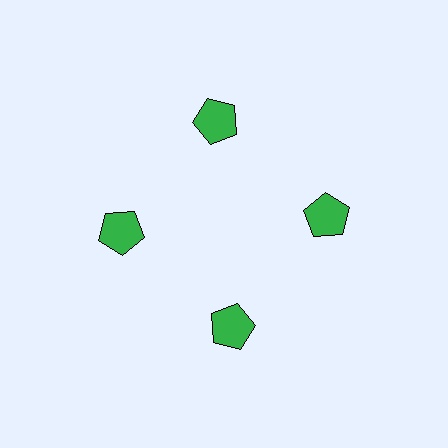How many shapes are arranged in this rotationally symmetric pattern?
There are 4 shapes, arranged in 4 groups of 1.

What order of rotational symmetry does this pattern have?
This pattern has 4-fold rotational symmetry.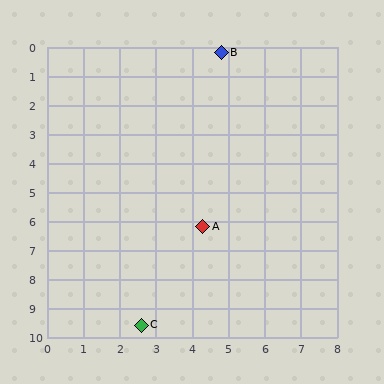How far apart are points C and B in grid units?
Points C and B are about 9.7 grid units apart.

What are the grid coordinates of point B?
Point B is at approximately (4.8, 0.2).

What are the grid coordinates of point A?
Point A is at approximately (4.3, 6.2).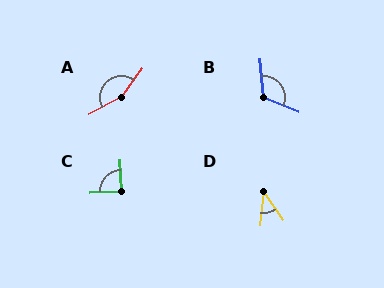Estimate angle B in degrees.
Approximately 118 degrees.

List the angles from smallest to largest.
D (40°), C (89°), B (118°), A (154°).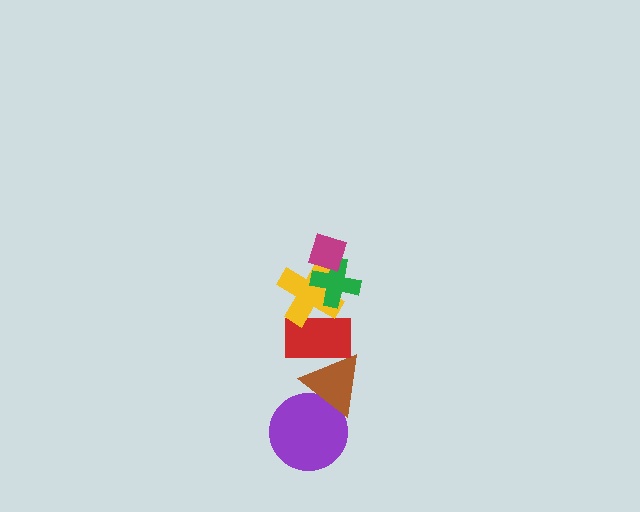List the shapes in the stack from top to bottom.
From top to bottom: the magenta diamond, the green cross, the yellow cross, the red rectangle, the brown triangle, the purple circle.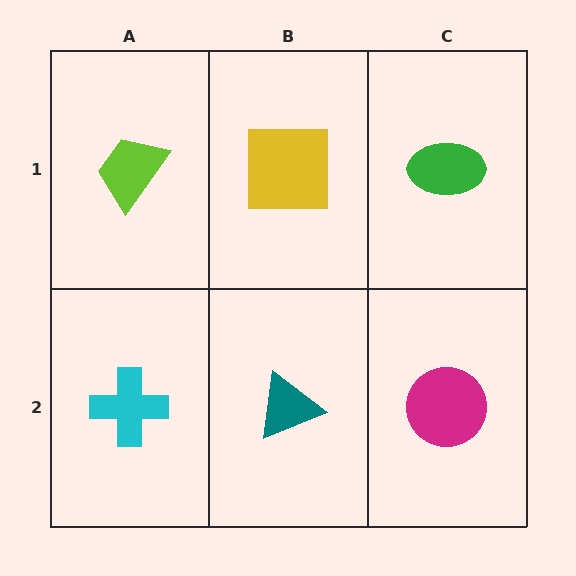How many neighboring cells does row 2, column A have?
2.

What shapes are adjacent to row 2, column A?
A lime trapezoid (row 1, column A), a teal triangle (row 2, column B).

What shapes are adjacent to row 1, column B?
A teal triangle (row 2, column B), a lime trapezoid (row 1, column A), a green ellipse (row 1, column C).